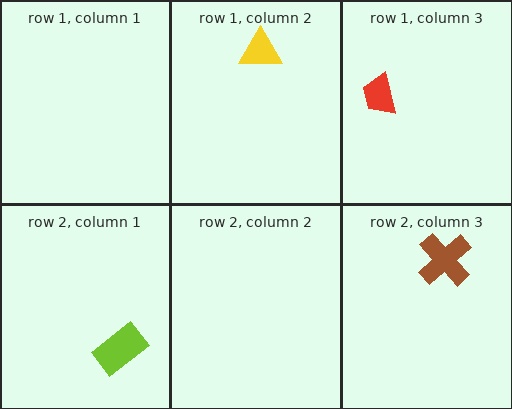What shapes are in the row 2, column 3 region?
The brown cross.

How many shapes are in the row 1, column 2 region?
1.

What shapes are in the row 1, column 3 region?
The red trapezoid.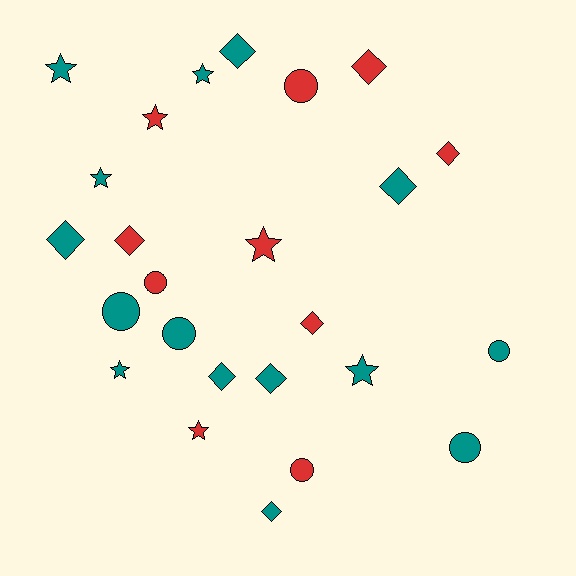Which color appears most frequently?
Teal, with 15 objects.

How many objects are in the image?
There are 25 objects.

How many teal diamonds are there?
There are 6 teal diamonds.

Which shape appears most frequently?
Diamond, with 10 objects.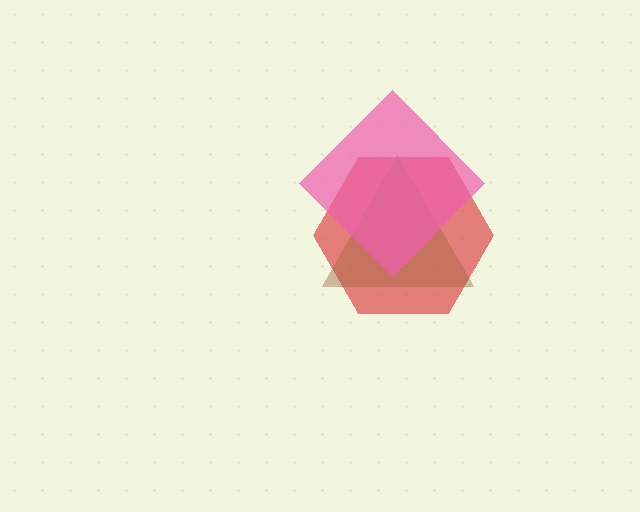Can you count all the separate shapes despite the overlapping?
Yes, there are 3 separate shapes.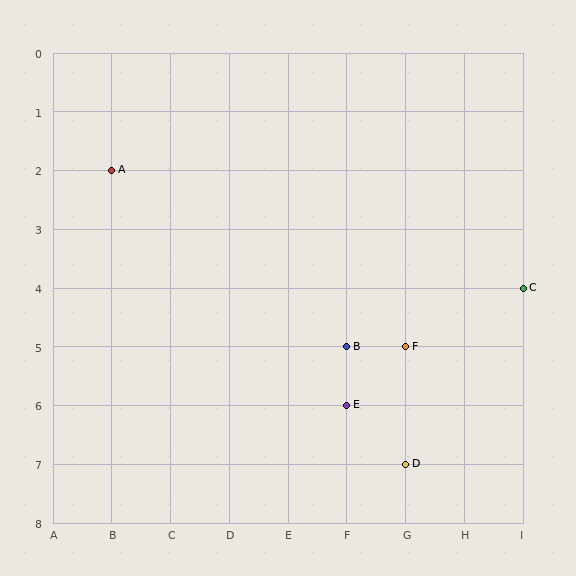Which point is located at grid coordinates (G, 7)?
Point D is at (G, 7).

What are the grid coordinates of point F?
Point F is at grid coordinates (G, 5).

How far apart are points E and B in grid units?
Points E and B are 1 row apart.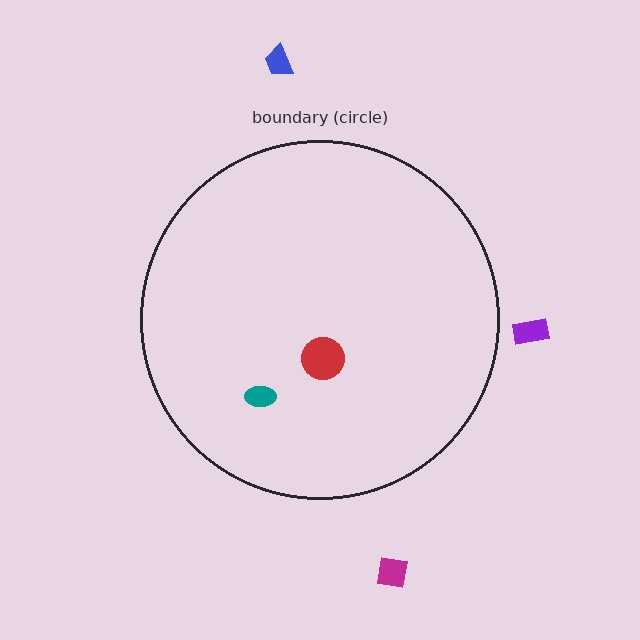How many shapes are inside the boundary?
2 inside, 3 outside.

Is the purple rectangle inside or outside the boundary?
Outside.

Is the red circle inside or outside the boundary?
Inside.